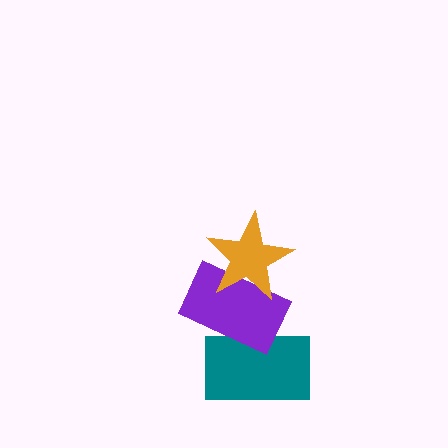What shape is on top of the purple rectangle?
The orange star is on top of the purple rectangle.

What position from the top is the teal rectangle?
The teal rectangle is 3rd from the top.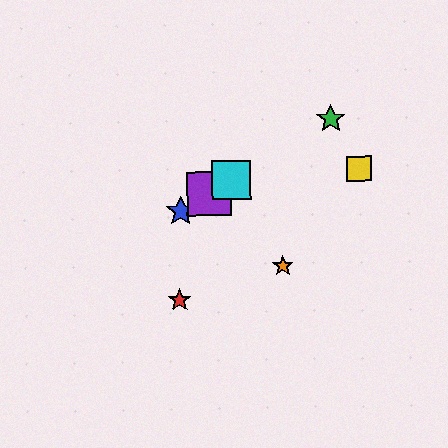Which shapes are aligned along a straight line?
The blue star, the green star, the purple square, the cyan square are aligned along a straight line.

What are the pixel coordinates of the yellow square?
The yellow square is at (359, 168).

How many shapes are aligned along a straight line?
4 shapes (the blue star, the green star, the purple square, the cyan square) are aligned along a straight line.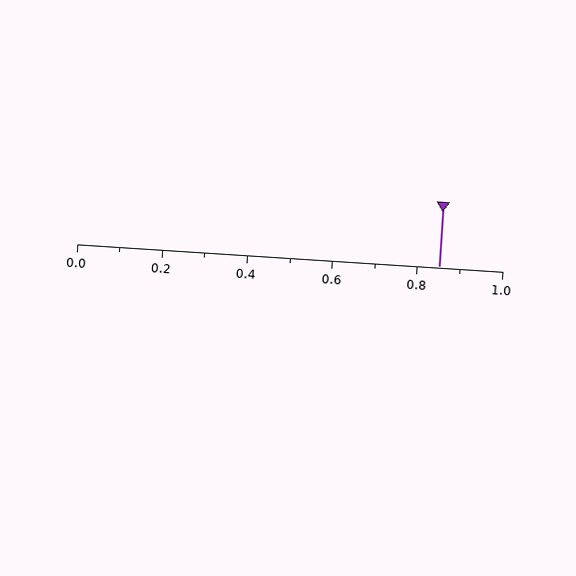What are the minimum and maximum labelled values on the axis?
The axis runs from 0.0 to 1.0.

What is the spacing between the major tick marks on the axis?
The major ticks are spaced 0.2 apart.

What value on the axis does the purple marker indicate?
The marker indicates approximately 0.85.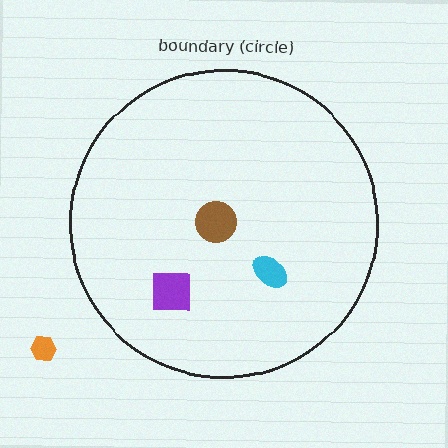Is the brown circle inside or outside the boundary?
Inside.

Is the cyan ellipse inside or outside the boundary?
Inside.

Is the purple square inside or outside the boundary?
Inside.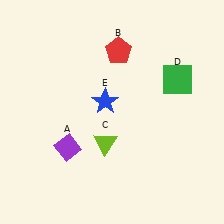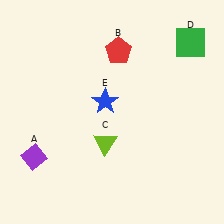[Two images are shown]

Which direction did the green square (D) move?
The green square (D) moved up.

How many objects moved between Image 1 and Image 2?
2 objects moved between the two images.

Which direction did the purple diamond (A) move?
The purple diamond (A) moved left.